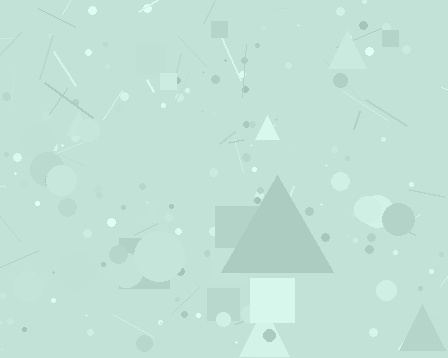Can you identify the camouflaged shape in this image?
The camouflaged shape is a triangle.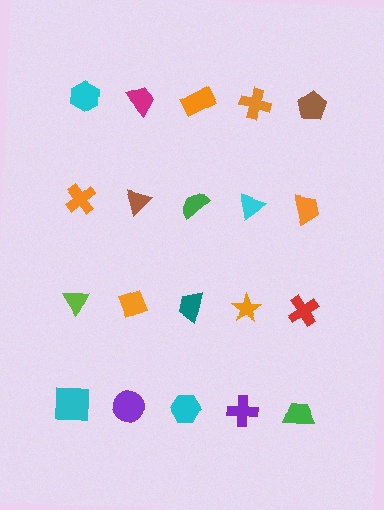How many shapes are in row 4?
5 shapes.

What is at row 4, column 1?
A cyan square.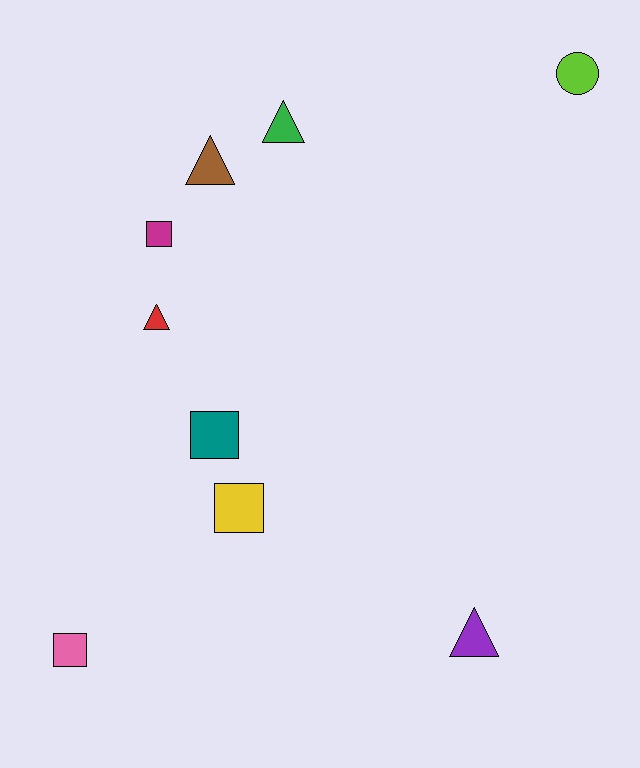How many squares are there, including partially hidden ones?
There are 4 squares.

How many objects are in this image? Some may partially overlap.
There are 9 objects.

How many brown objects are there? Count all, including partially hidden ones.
There is 1 brown object.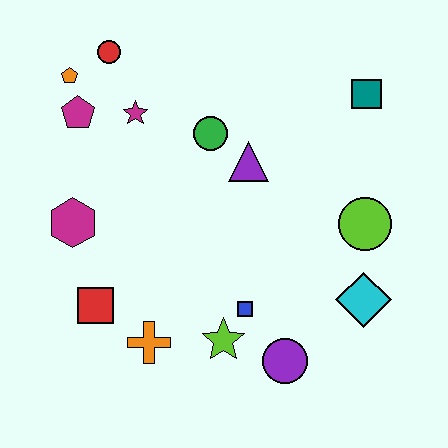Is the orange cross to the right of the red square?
Yes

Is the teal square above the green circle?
Yes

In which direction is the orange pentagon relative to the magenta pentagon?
The orange pentagon is above the magenta pentagon.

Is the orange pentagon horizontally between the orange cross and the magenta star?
No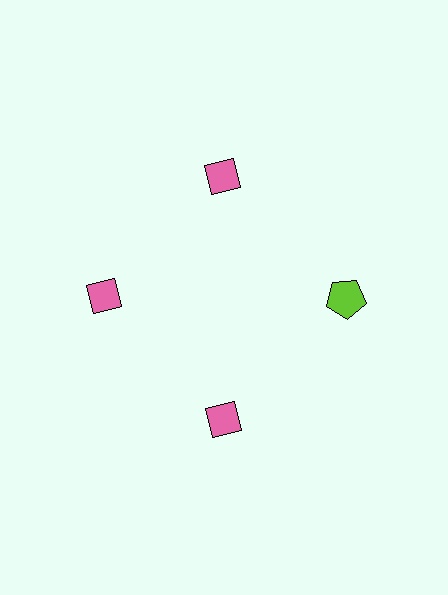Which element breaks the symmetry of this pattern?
The lime pentagon at roughly the 3 o'clock position breaks the symmetry. All other shapes are pink diamonds.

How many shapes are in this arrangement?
There are 4 shapes arranged in a ring pattern.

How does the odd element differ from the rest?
It differs in both color (lime instead of pink) and shape (pentagon instead of diamond).